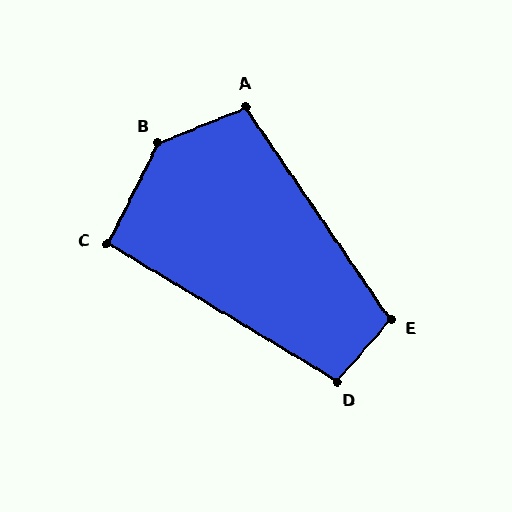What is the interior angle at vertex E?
Approximately 104 degrees (obtuse).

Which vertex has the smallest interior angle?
C, at approximately 94 degrees.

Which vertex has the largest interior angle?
B, at approximately 139 degrees.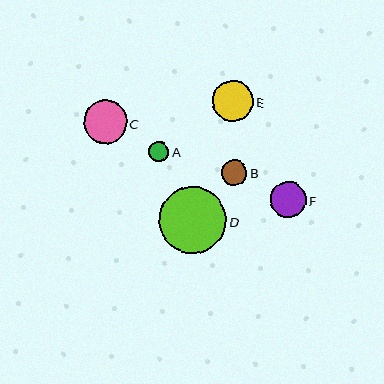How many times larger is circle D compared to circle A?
Circle D is approximately 3.3 times the size of circle A.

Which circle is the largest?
Circle D is the largest with a size of approximately 67 pixels.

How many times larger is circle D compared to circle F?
Circle D is approximately 1.9 times the size of circle F.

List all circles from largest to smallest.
From largest to smallest: D, C, E, F, B, A.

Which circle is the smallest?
Circle A is the smallest with a size of approximately 20 pixels.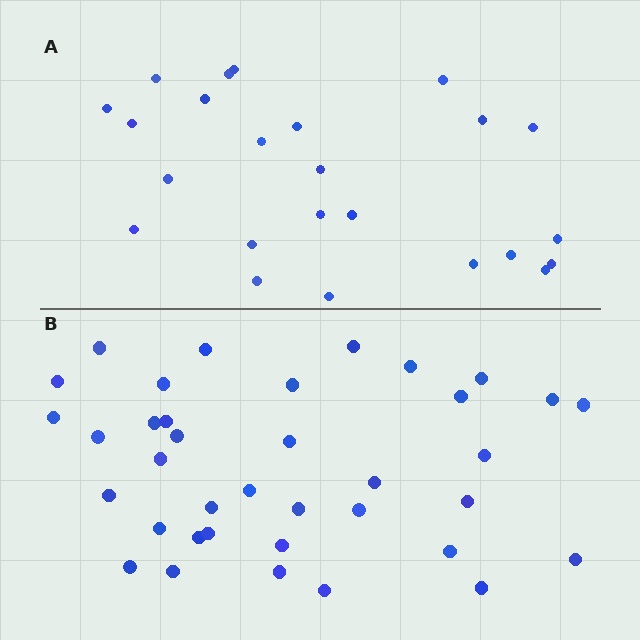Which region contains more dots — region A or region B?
Region B (the bottom region) has more dots.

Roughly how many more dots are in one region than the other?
Region B has approximately 15 more dots than region A.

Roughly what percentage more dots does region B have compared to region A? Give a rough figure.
About 55% more.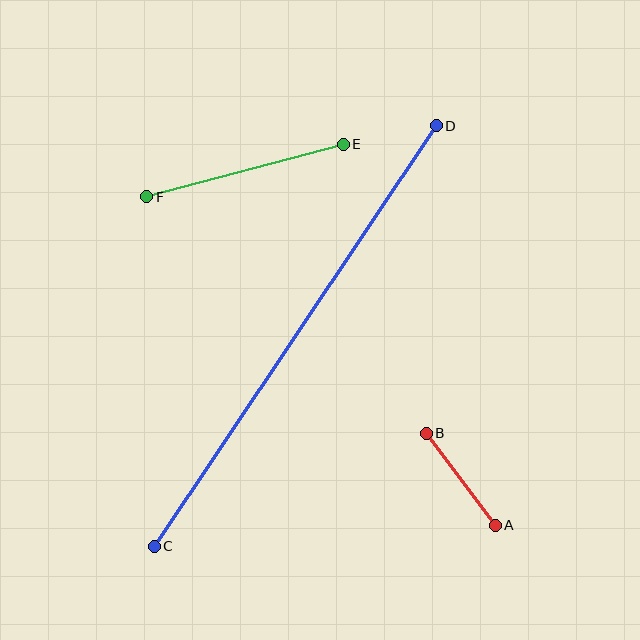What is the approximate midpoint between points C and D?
The midpoint is at approximately (295, 336) pixels.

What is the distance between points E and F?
The distance is approximately 203 pixels.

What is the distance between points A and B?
The distance is approximately 115 pixels.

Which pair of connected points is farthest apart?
Points C and D are farthest apart.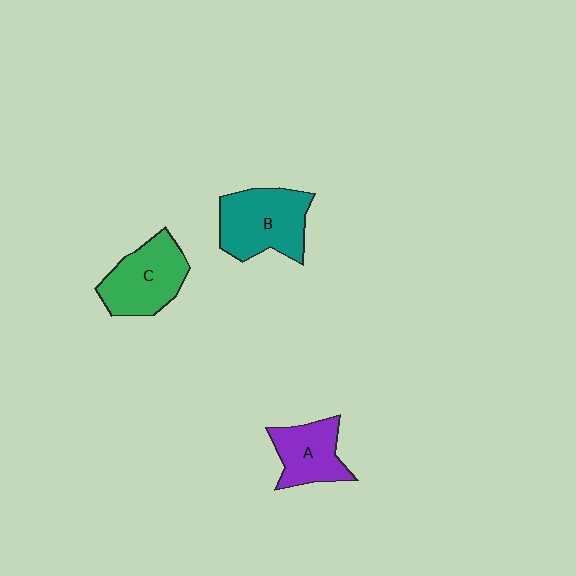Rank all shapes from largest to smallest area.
From largest to smallest: B (teal), C (green), A (purple).